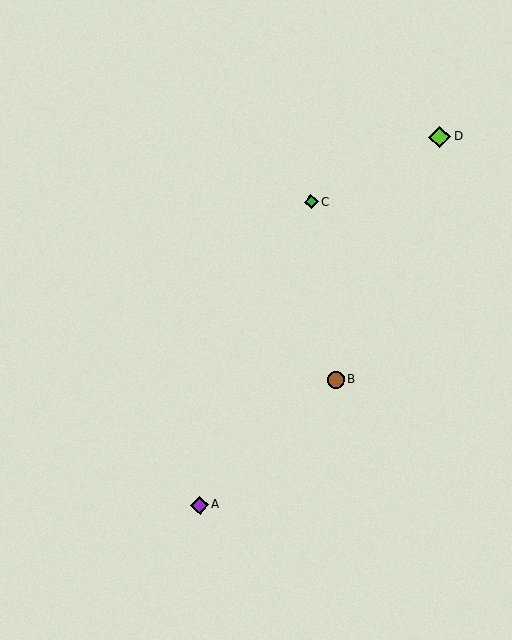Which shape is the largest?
The lime diamond (labeled D) is the largest.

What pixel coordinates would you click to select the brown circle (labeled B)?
Click at (335, 379) to select the brown circle B.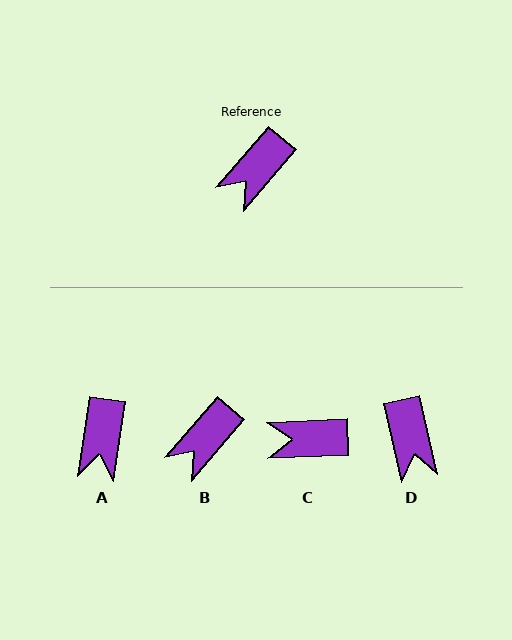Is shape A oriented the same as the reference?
No, it is off by about 33 degrees.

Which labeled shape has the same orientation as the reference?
B.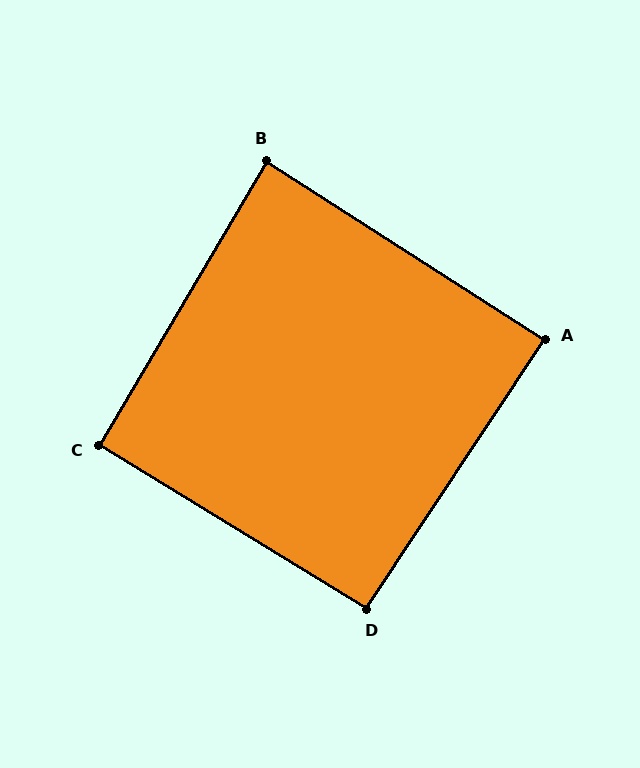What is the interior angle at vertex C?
Approximately 91 degrees (approximately right).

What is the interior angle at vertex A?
Approximately 89 degrees (approximately right).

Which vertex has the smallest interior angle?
B, at approximately 88 degrees.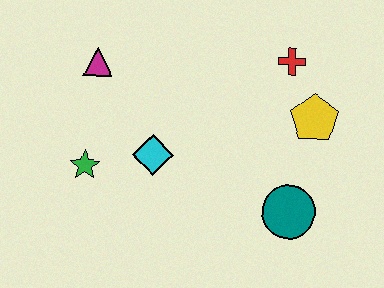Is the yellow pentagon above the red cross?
No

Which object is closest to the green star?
The cyan diamond is closest to the green star.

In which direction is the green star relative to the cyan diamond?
The green star is to the left of the cyan diamond.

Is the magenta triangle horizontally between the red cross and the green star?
Yes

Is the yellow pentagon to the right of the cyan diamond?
Yes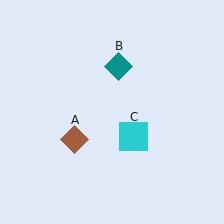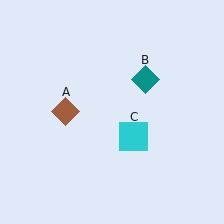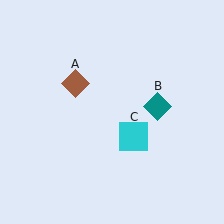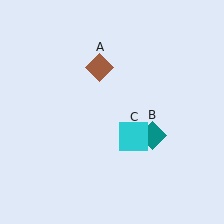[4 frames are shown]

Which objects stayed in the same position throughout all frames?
Cyan square (object C) remained stationary.